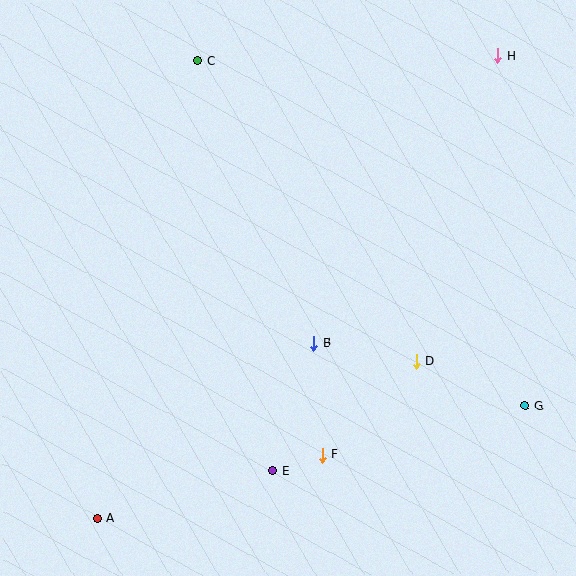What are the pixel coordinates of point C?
Point C is at (198, 61).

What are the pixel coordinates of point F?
Point F is at (322, 455).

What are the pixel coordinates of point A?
Point A is at (97, 518).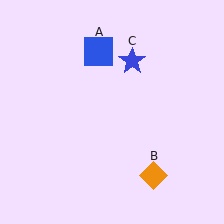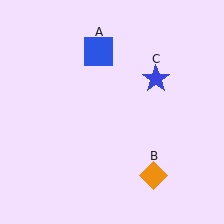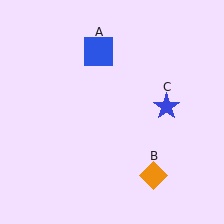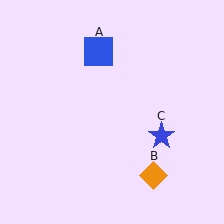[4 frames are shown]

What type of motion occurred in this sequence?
The blue star (object C) rotated clockwise around the center of the scene.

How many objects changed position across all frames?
1 object changed position: blue star (object C).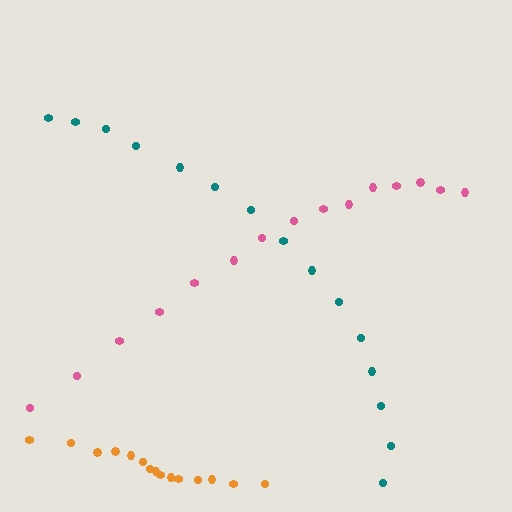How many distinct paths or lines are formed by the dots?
There are 3 distinct paths.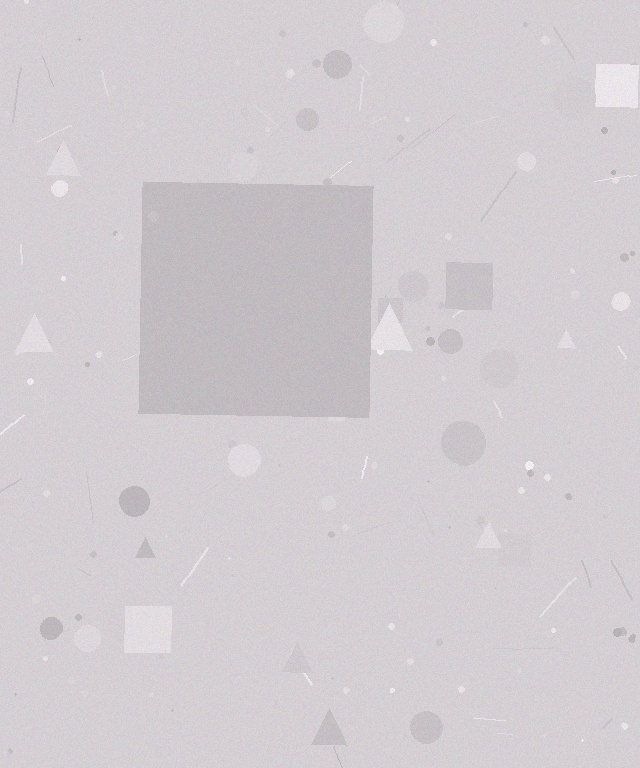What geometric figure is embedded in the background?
A square is embedded in the background.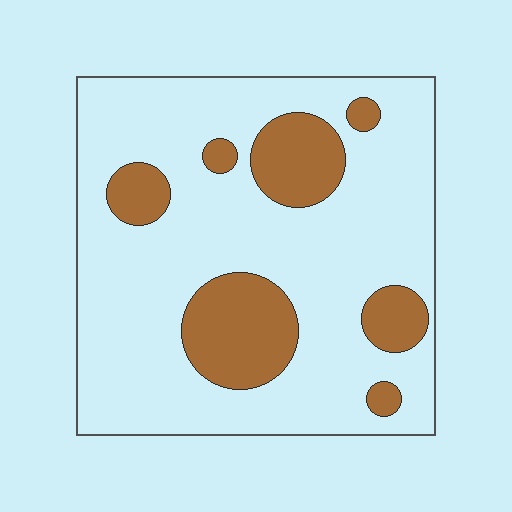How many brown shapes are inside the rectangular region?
7.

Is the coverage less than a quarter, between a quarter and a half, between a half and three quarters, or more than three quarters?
Less than a quarter.